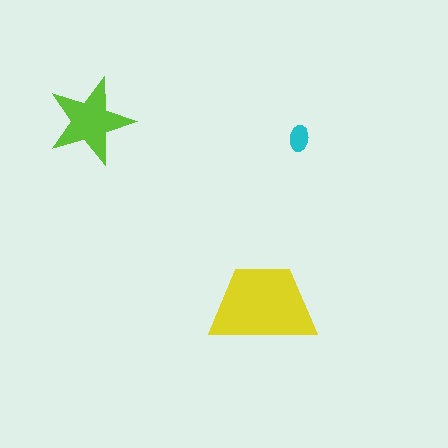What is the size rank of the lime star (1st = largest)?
2nd.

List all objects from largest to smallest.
The yellow trapezoid, the lime star, the cyan ellipse.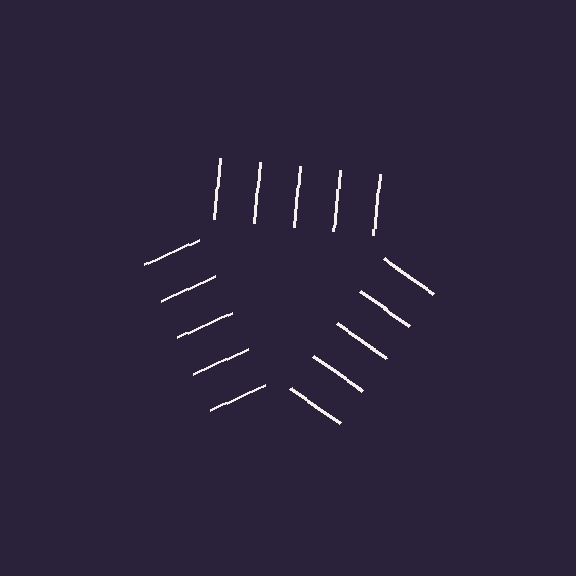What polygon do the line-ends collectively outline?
An illusory triangle — the line segments terminate on its edges but no continuous stroke is drawn.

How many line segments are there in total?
15 — 5 along each of the 3 edges.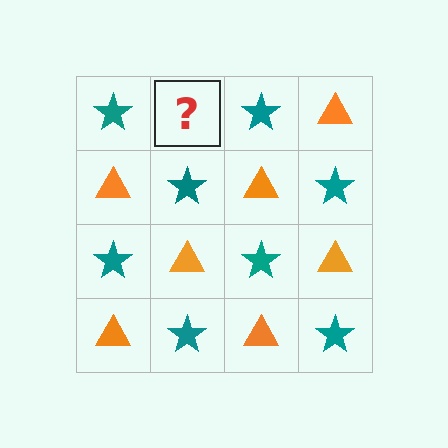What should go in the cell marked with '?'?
The missing cell should contain an orange triangle.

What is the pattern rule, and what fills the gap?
The rule is that it alternates teal star and orange triangle in a checkerboard pattern. The gap should be filled with an orange triangle.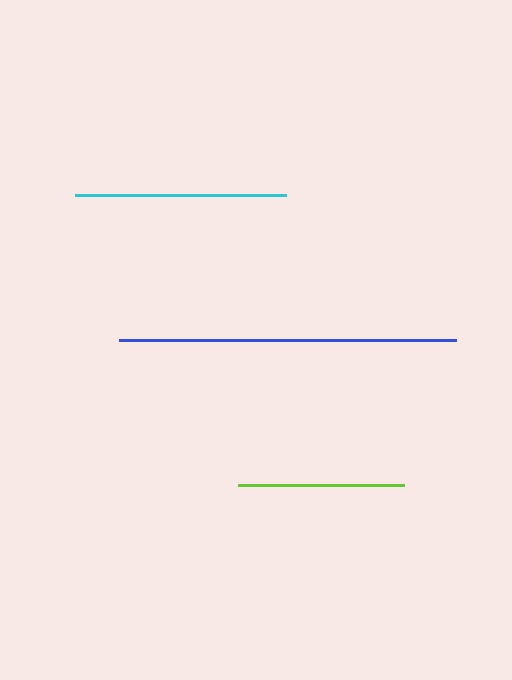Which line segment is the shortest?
The lime line is the shortest at approximately 166 pixels.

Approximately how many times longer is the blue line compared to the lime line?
The blue line is approximately 2.0 times the length of the lime line.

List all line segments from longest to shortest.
From longest to shortest: blue, cyan, lime.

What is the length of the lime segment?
The lime segment is approximately 166 pixels long.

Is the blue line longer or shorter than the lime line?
The blue line is longer than the lime line.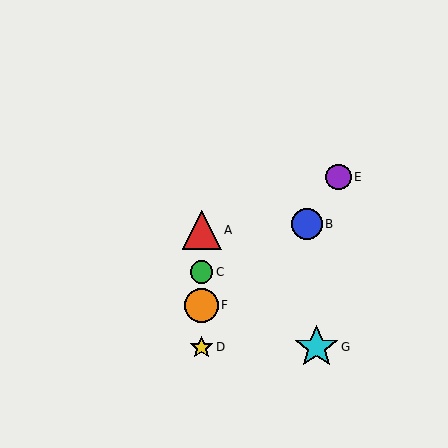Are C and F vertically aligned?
Yes, both are at x≈202.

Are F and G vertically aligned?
No, F is at x≈202 and G is at x≈317.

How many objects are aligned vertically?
4 objects (A, C, D, F) are aligned vertically.